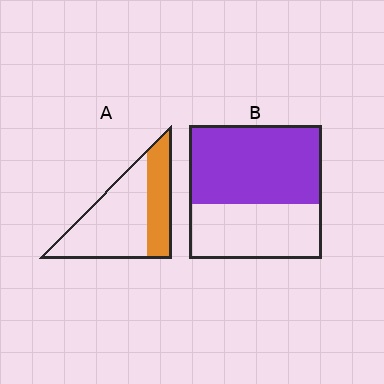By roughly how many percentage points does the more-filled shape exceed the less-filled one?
By roughly 25 percentage points (B over A).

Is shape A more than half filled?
No.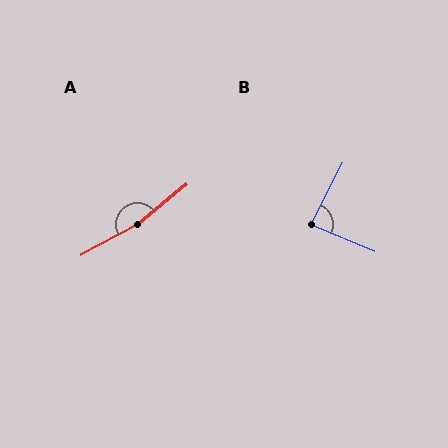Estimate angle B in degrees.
Approximately 85 degrees.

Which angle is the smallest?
B, at approximately 85 degrees.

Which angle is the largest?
A, at approximately 169 degrees.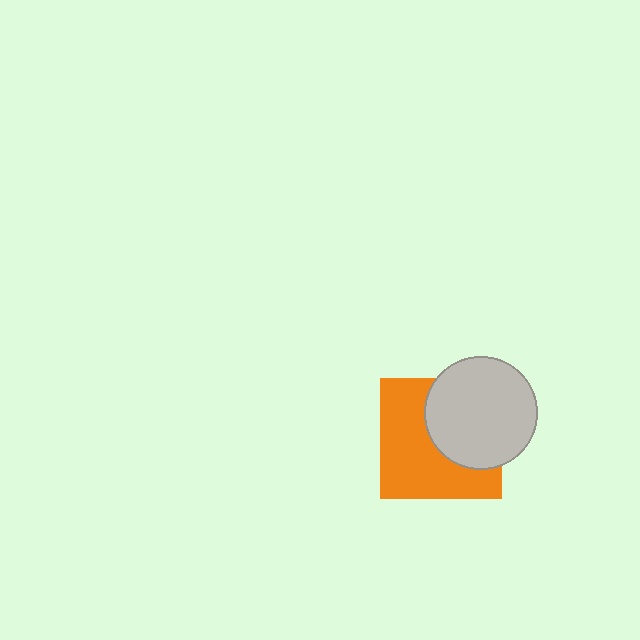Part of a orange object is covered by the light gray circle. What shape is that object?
It is a square.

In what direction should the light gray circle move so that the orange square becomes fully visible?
The light gray circle should move toward the upper-right. That is the shortest direction to clear the overlap and leave the orange square fully visible.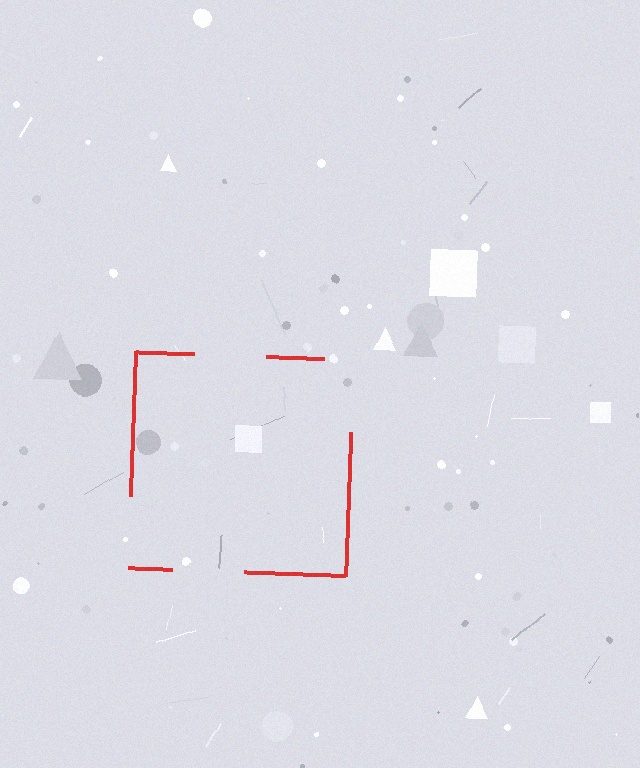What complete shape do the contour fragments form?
The contour fragments form a square.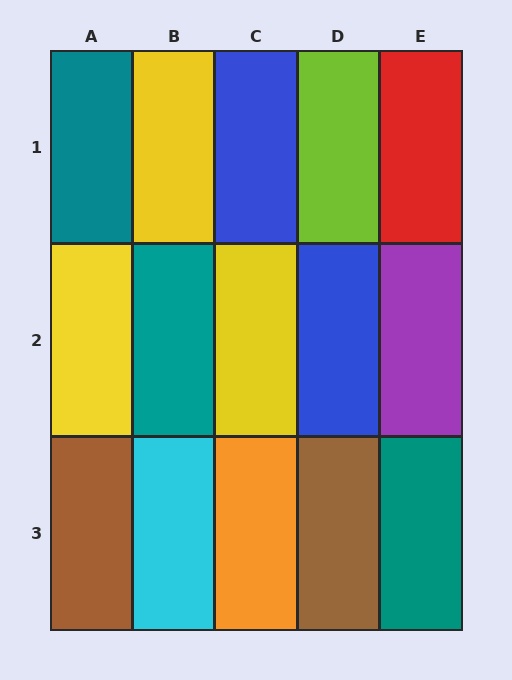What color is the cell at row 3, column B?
Cyan.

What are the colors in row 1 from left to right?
Teal, yellow, blue, lime, red.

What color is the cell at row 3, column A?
Brown.